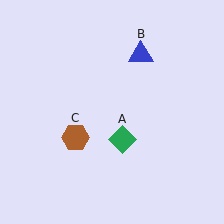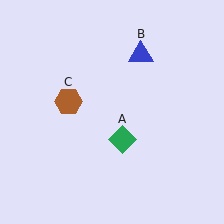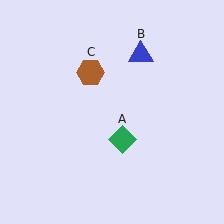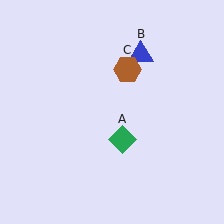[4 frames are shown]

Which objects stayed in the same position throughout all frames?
Green diamond (object A) and blue triangle (object B) remained stationary.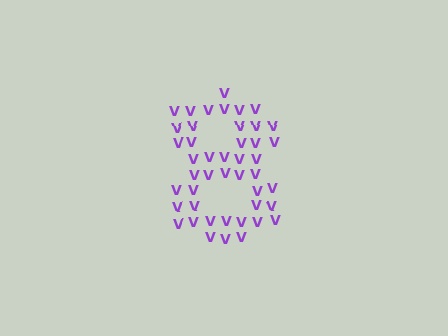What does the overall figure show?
The overall figure shows the digit 8.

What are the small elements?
The small elements are letter V's.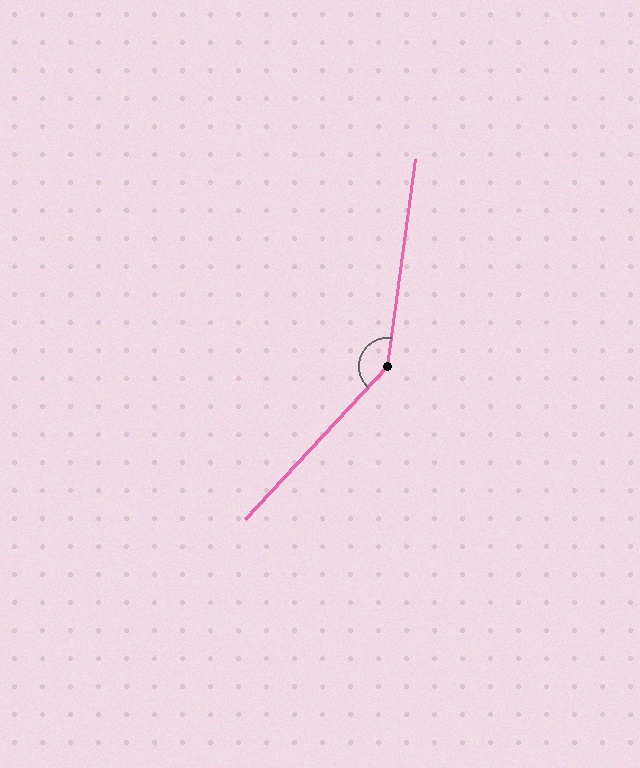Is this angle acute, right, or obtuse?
It is obtuse.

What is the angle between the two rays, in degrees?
Approximately 145 degrees.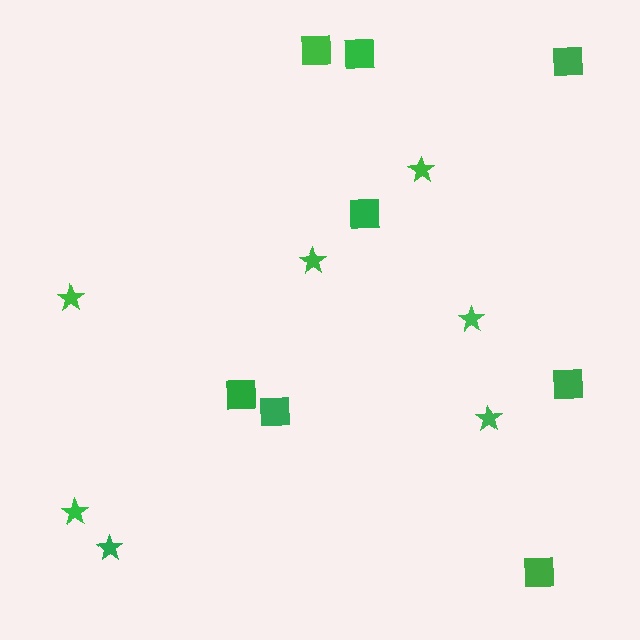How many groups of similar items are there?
There are 2 groups: one group of stars (7) and one group of squares (8).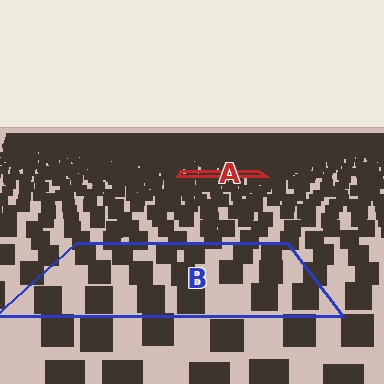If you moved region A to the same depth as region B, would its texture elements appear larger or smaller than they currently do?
They would appear larger. At a closer depth, the same texture elements are projected at a bigger on-screen size.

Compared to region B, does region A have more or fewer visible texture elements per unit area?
Region A has more texture elements per unit area — they are packed more densely because it is farther away.